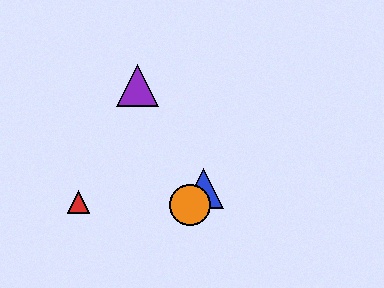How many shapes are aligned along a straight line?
4 shapes (the blue triangle, the green diamond, the yellow diamond, the orange circle) are aligned along a straight line.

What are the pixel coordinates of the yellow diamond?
The yellow diamond is at (193, 201).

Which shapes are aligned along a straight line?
The blue triangle, the green diamond, the yellow diamond, the orange circle are aligned along a straight line.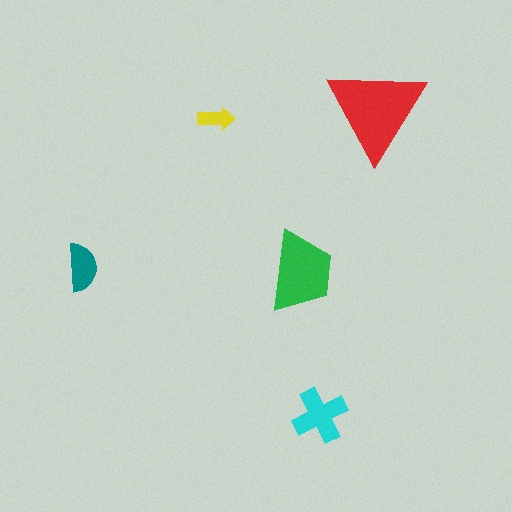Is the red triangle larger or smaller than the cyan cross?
Larger.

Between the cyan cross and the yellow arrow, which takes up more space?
The cyan cross.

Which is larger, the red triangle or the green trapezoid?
The red triangle.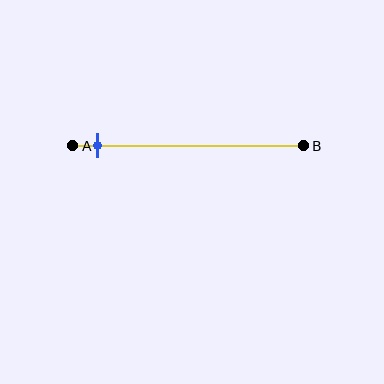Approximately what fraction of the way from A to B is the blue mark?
The blue mark is approximately 10% of the way from A to B.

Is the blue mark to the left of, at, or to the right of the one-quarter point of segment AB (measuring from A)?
The blue mark is to the left of the one-quarter point of segment AB.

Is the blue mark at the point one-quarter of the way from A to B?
No, the mark is at about 10% from A, not at the 25% one-quarter point.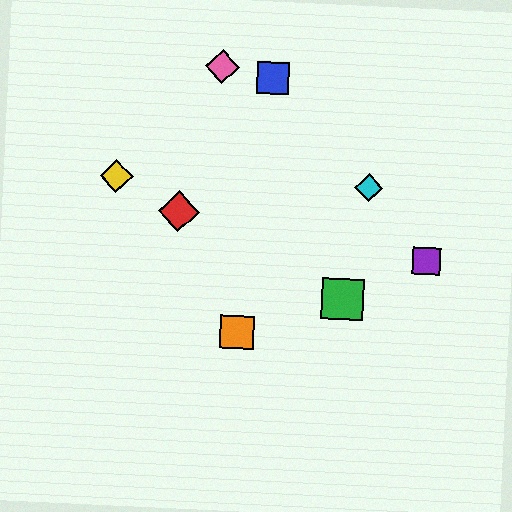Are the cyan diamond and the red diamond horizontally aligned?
No, the cyan diamond is at y≈188 and the red diamond is at y≈212.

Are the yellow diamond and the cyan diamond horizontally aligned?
Yes, both are at y≈176.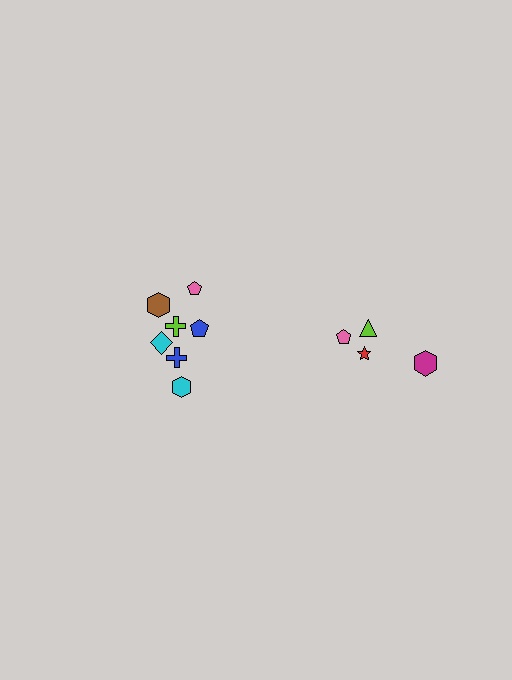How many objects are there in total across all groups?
There are 11 objects.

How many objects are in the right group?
There are 4 objects.